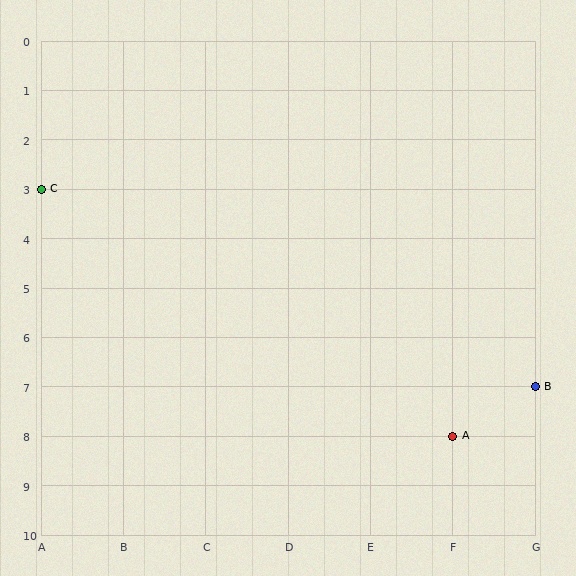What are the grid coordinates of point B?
Point B is at grid coordinates (G, 7).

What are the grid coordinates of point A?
Point A is at grid coordinates (F, 8).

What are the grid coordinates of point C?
Point C is at grid coordinates (A, 3).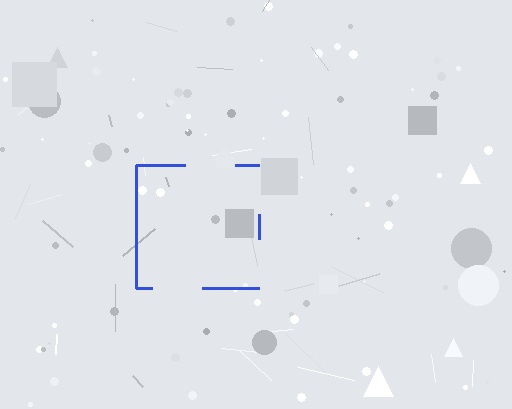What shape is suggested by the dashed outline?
The dashed outline suggests a square.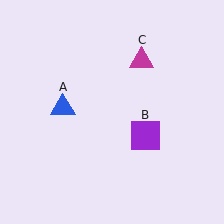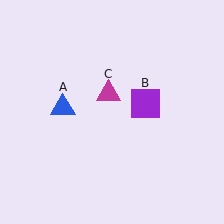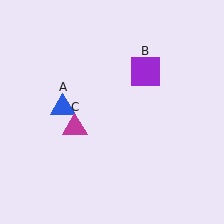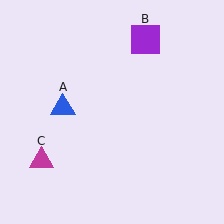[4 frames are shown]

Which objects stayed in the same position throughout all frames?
Blue triangle (object A) remained stationary.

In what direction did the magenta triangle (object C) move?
The magenta triangle (object C) moved down and to the left.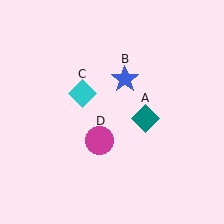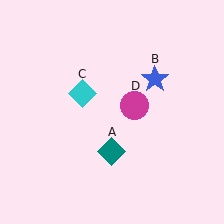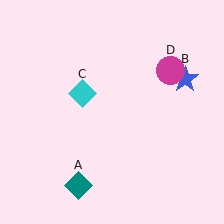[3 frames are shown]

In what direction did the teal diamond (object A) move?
The teal diamond (object A) moved down and to the left.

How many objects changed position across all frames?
3 objects changed position: teal diamond (object A), blue star (object B), magenta circle (object D).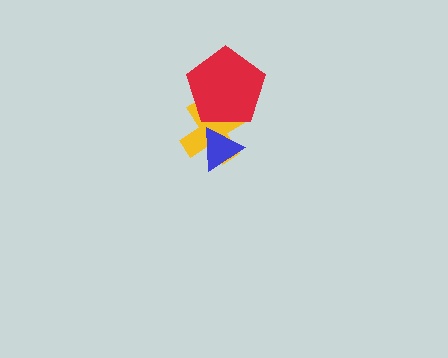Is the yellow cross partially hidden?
Yes, it is partially covered by another shape.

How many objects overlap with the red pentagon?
1 object overlaps with the red pentagon.